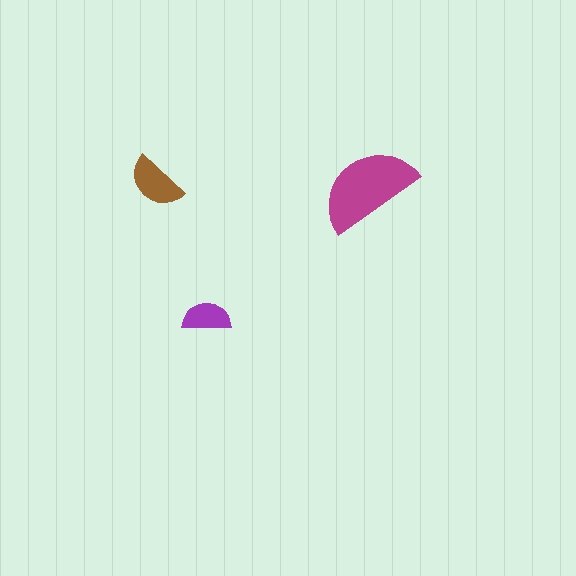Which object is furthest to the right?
The magenta semicircle is rightmost.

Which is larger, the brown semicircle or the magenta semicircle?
The magenta one.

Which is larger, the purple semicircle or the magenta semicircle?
The magenta one.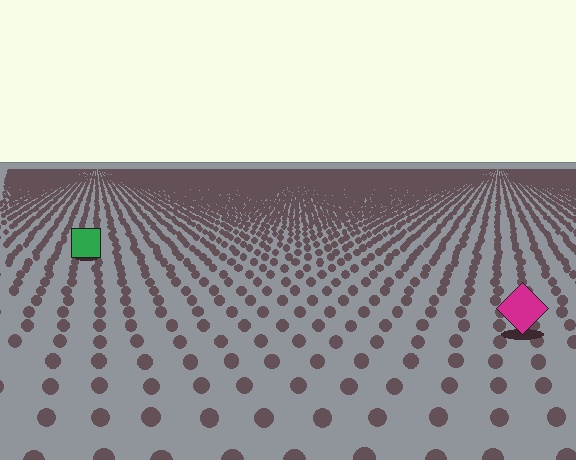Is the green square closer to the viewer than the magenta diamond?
No. The magenta diamond is closer — you can tell from the texture gradient: the ground texture is coarser near it.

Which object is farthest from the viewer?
The green square is farthest from the viewer. It appears smaller and the ground texture around it is denser.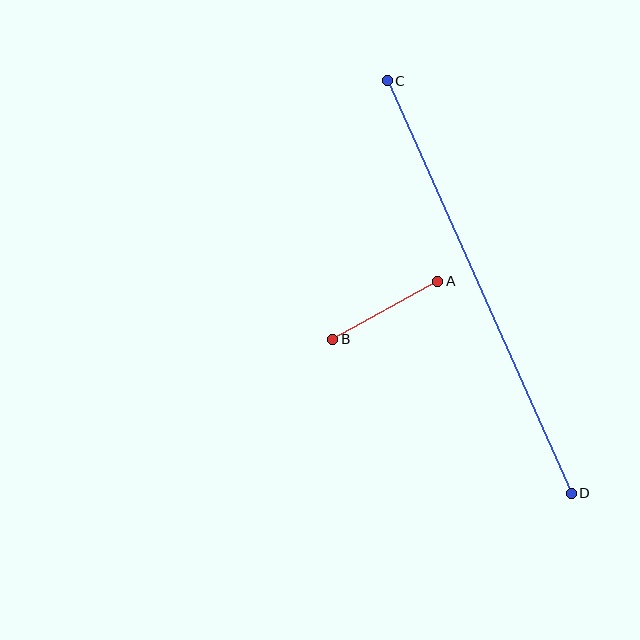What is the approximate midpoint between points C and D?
The midpoint is at approximately (479, 287) pixels.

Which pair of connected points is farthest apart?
Points C and D are farthest apart.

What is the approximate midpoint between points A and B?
The midpoint is at approximately (385, 310) pixels.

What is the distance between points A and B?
The distance is approximately 120 pixels.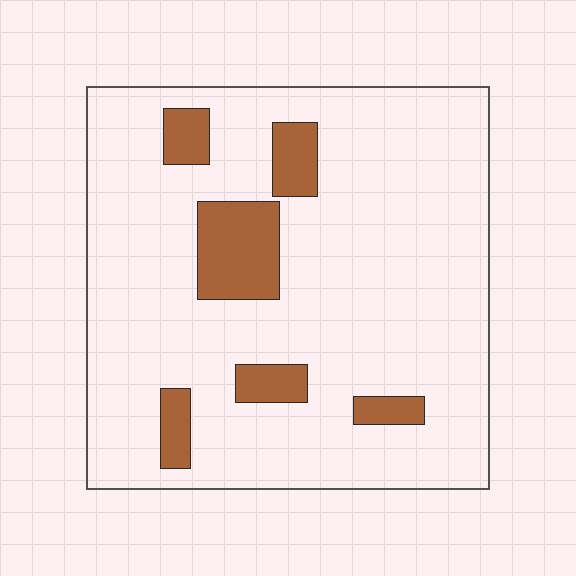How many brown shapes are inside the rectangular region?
6.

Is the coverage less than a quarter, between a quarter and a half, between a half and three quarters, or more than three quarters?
Less than a quarter.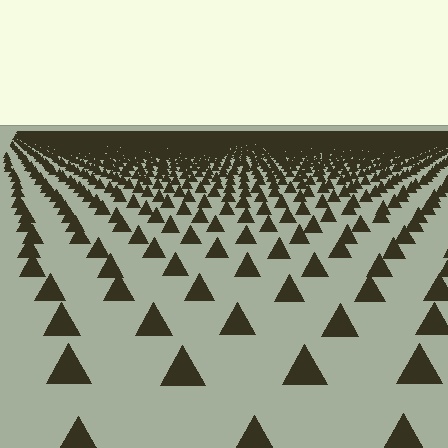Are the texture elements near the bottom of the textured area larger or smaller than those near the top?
Larger. Near the bottom, elements are closer to the viewer and appear at a bigger on-screen size.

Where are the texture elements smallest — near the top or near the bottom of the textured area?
Near the top.